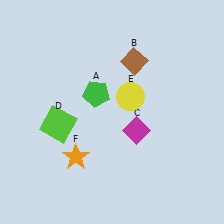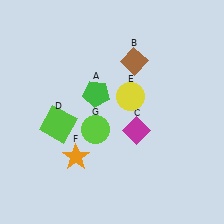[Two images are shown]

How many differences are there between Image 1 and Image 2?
There is 1 difference between the two images.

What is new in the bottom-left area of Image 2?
A lime circle (G) was added in the bottom-left area of Image 2.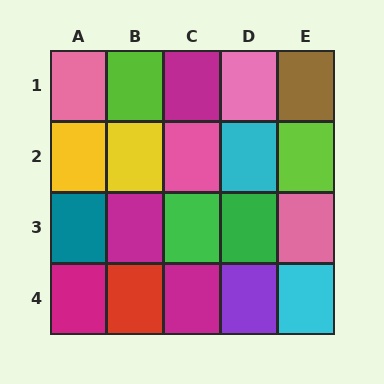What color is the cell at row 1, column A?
Pink.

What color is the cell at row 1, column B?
Lime.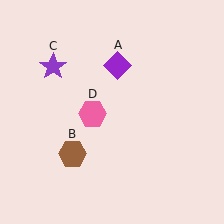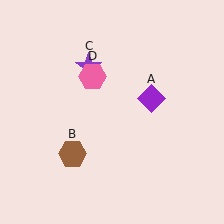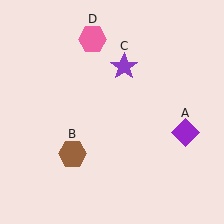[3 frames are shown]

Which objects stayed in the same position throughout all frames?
Brown hexagon (object B) remained stationary.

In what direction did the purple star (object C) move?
The purple star (object C) moved right.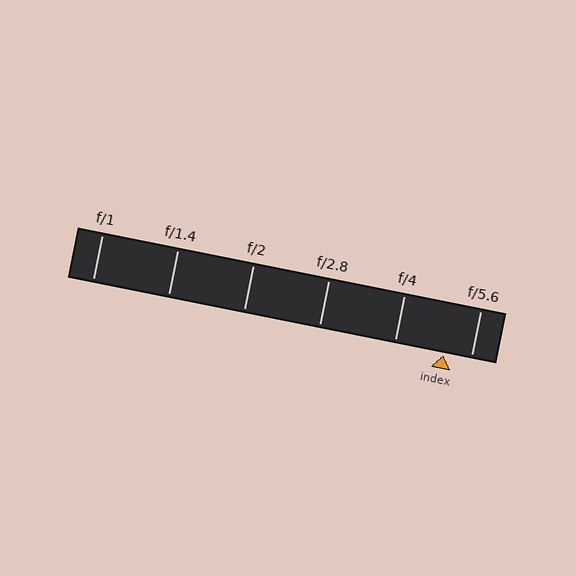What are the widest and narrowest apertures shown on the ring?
The widest aperture shown is f/1 and the narrowest is f/5.6.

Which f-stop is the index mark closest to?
The index mark is closest to f/5.6.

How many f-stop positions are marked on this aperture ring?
There are 6 f-stop positions marked.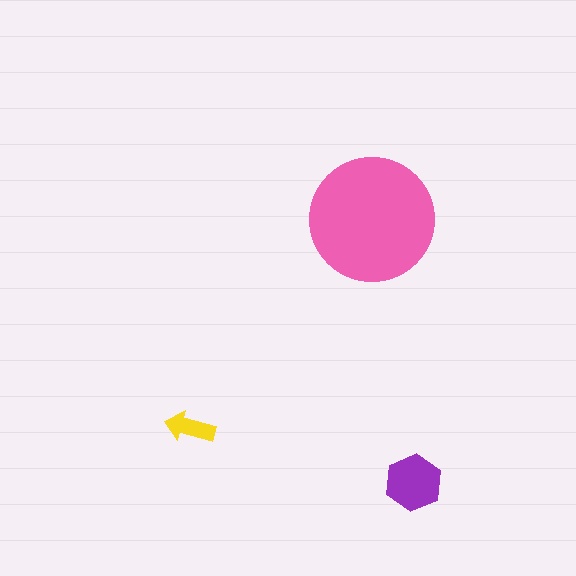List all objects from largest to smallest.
The pink circle, the purple hexagon, the yellow arrow.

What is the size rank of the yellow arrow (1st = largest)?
3rd.